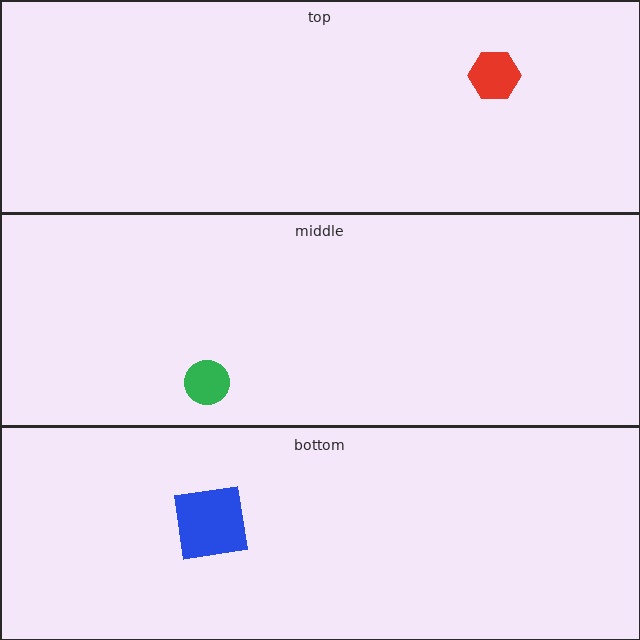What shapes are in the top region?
The red hexagon.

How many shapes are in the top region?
1.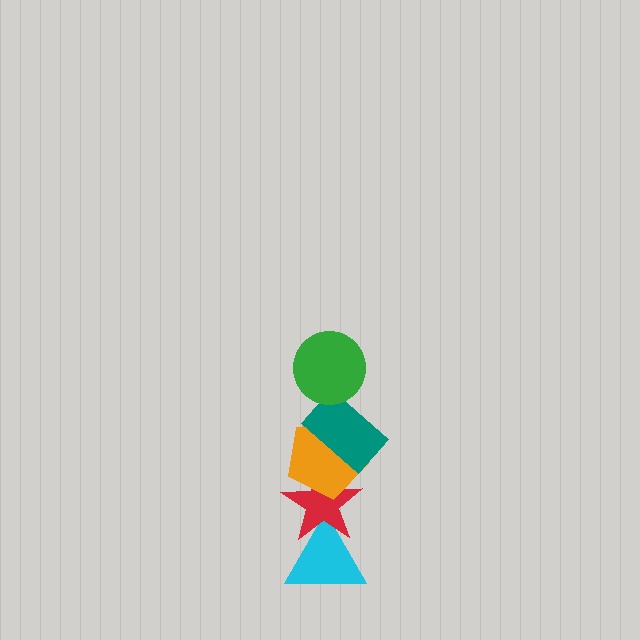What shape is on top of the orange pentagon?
The teal rectangle is on top of the orange pentagon.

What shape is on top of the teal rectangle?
The green circle is on top of the teal rectangle.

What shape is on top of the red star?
The orange pentagon is on top of the red star.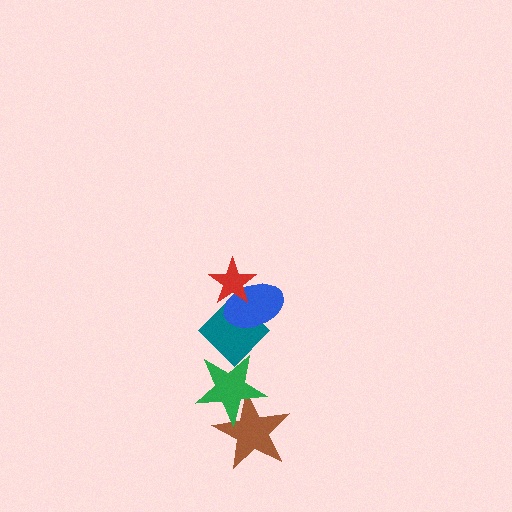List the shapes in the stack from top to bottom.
From top to bottom: the red star, the blue ellipse, the teal diamond, the green star, the brown star.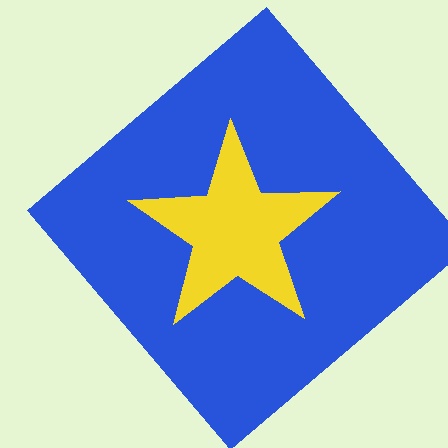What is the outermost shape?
The blue diamond.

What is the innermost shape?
The yellow star.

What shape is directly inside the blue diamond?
The yellow star.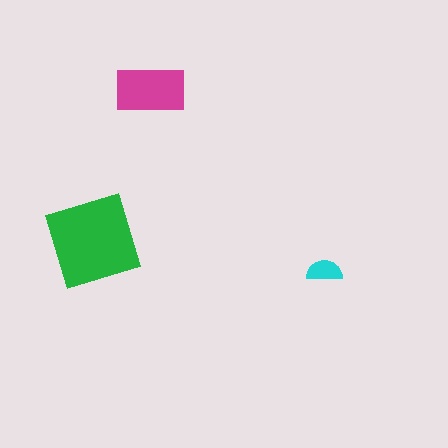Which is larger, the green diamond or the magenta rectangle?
The green diamond.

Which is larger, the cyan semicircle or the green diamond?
The green diamond.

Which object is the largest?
The green diamond.